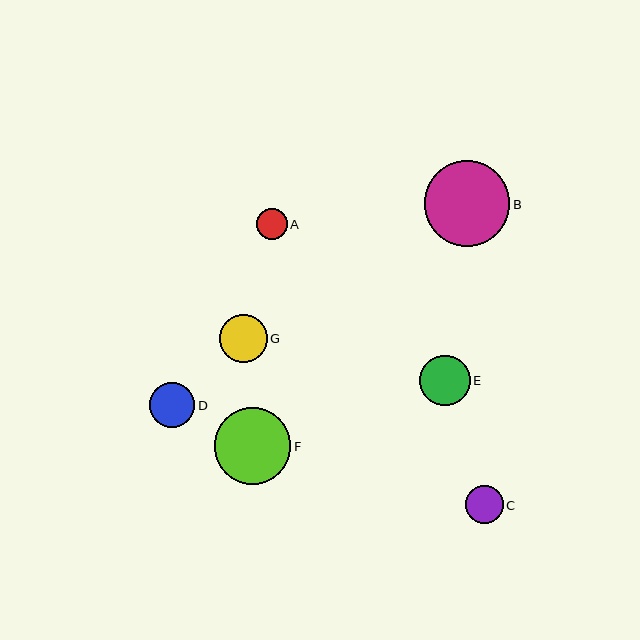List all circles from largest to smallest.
From largest to smallest: B, F, E, G, D, C, A.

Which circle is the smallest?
Circle A is the smallest with a size of approximately 31 pixels.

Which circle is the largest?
Circle B is the largest with a size of approximately 85 pixels.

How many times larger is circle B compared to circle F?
Circle B is approximately 1.1 times the size of circle F.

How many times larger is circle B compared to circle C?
Circle B is approximately 2.2 times the size of circle C.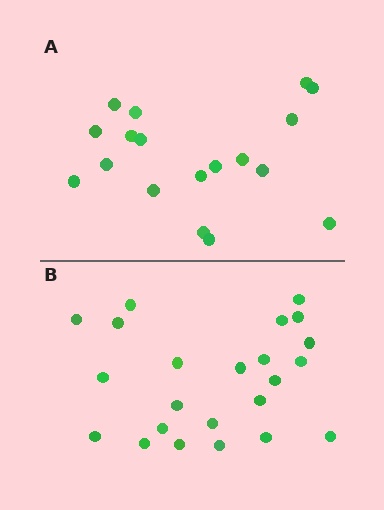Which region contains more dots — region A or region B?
Region B (the bottom region) has more dots.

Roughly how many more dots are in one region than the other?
Region B has about 5 more dots than region A.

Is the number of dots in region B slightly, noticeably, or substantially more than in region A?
Region B has noticeably more, but not dramatically so. The ratio is roughly 1.3 to 1.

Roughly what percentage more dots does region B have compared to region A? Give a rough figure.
About 30% more.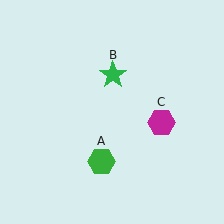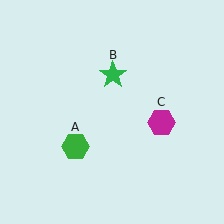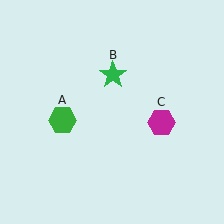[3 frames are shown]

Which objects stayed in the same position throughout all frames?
Green star (object B) and magenta hexagon (object C) remained stationary.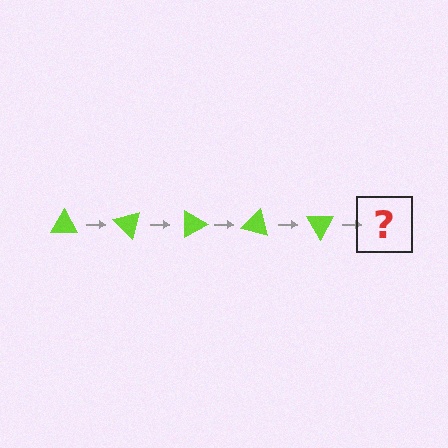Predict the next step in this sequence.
The next step is a lime triangle rotated 225 degrees.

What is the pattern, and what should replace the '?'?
The pattern is that the triangle rotates 45 degrees each step. The '?' should be a lime triangle rotated 225 degrees.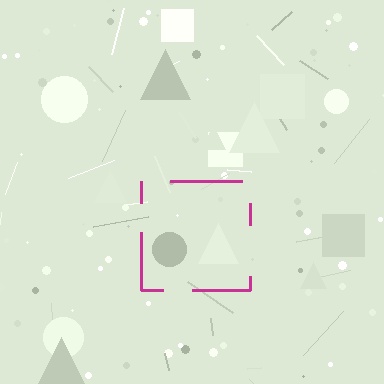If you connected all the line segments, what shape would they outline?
They would outline a square.